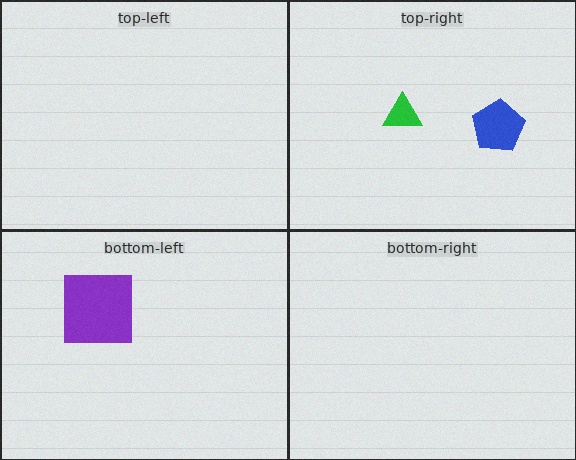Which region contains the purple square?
The bottom-left region.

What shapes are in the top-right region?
The blue pentagon, the green triangle.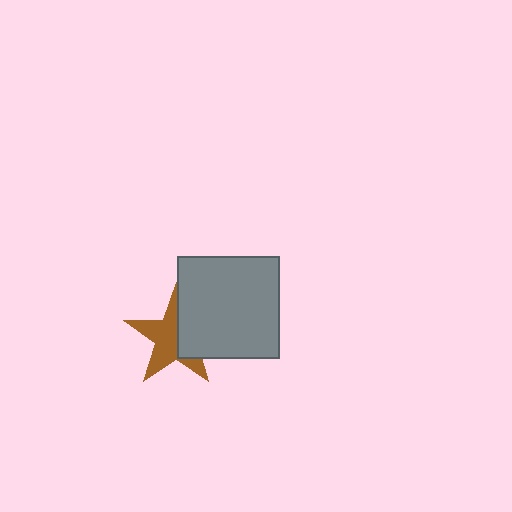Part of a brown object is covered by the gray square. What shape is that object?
It is a star.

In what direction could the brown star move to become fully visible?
The brown star could move left. That would shift it out from behind the gray square entirely.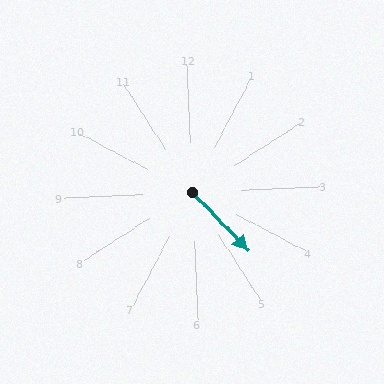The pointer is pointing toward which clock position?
Roughly 5 o'clock.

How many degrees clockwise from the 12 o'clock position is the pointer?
Approximately 139 degrees.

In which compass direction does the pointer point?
Southeast.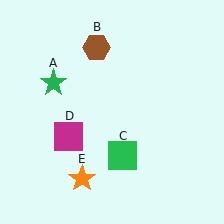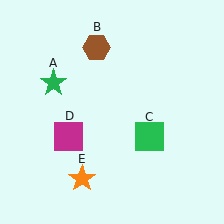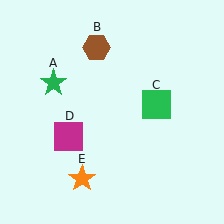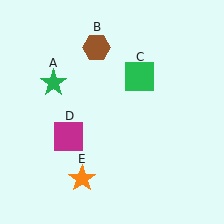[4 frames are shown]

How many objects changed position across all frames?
1 object changed position: green square (object C).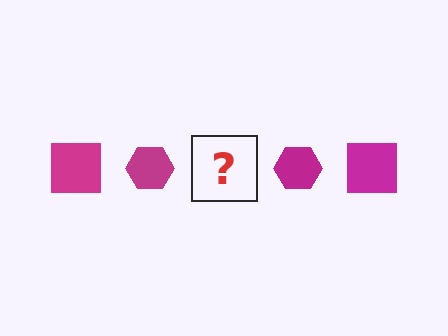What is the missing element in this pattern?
The missing element is a magenta square.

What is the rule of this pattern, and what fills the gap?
The rule is that the pattern cycles through square, hexagon shapes in magenta. The gap should be filled with a magenta square.